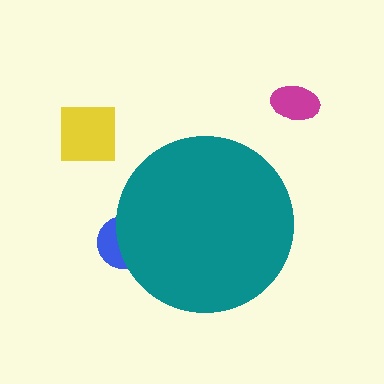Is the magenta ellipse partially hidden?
No, the magenta ellipse is fully visible.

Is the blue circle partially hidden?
Yes, the blue circle is partially hidden behind the teal circle.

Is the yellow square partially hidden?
No, the yellow square is fully visible.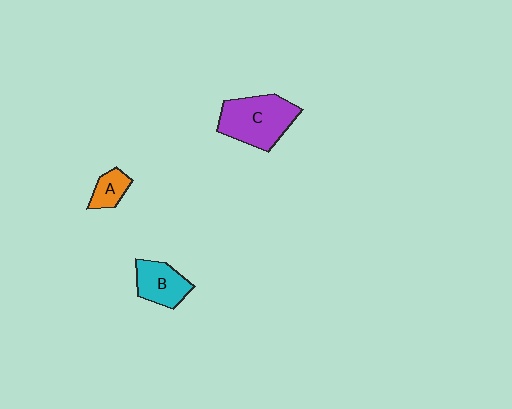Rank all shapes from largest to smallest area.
From largest to smallest: C (purple), B (cyan), A (orange).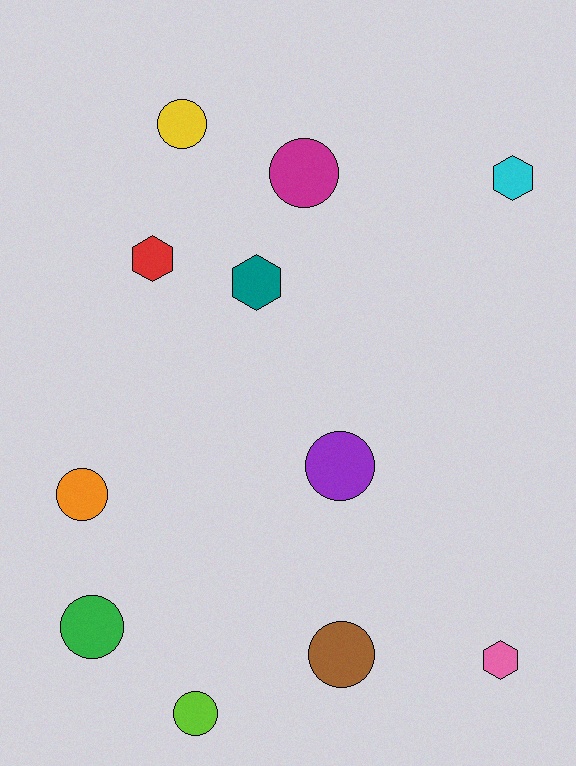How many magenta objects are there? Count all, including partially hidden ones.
There is 1 magenta object.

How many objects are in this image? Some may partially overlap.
There are 11 objects.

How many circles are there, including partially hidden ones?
There are 7 circles.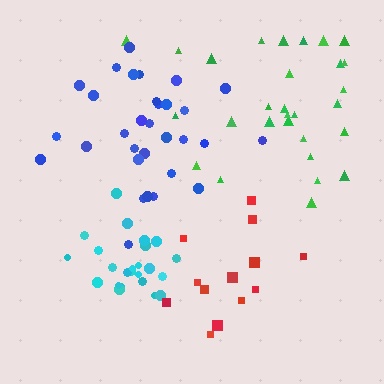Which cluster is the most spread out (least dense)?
Green.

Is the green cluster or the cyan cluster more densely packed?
Cyan.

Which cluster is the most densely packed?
Cyan.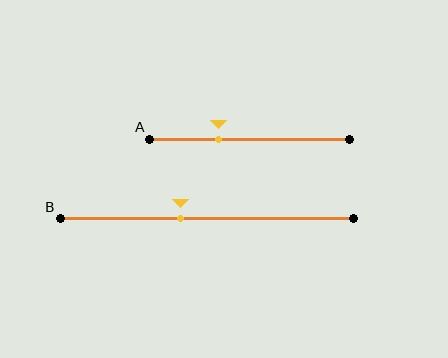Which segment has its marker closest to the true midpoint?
Segment B has its marker closest to the true midpoint.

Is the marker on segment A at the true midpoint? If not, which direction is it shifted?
No, the marker on segment A is shifted to the left by about 15% of the segment length.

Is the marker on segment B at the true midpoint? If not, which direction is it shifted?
No, the marker on segment B is shifted to the left by about 9% of the segment length.